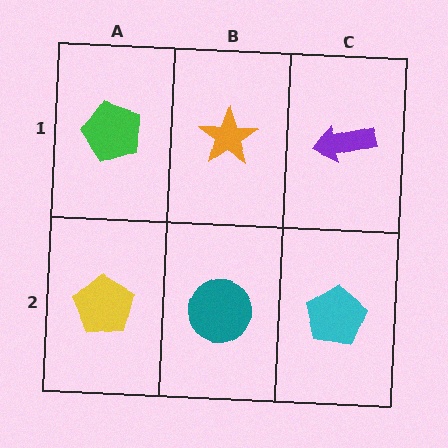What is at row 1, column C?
A purple arrow.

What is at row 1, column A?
A green pentagon.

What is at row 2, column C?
A cyan pentagon.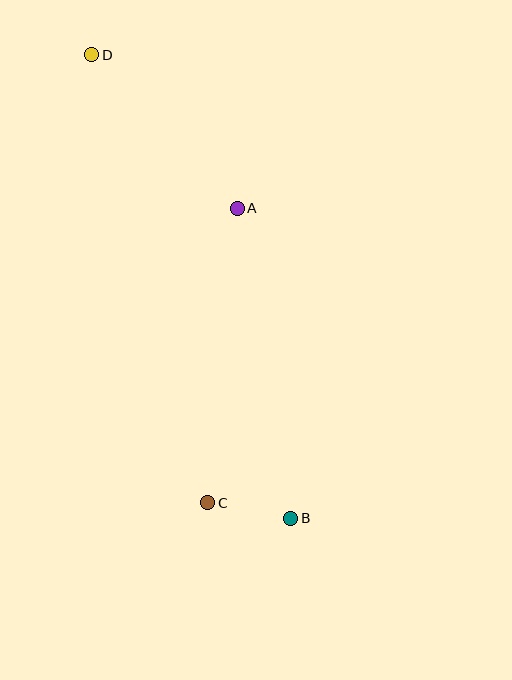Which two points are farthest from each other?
Points B and D are farthest from each other.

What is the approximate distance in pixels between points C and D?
The distance between C and D is approximately 463 pixels.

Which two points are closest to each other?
Points B and C are closest to each other.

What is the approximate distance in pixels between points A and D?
The distance between A and D is approximately 211 pixels.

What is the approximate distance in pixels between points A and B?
The distance between A and B is approximately 315 pixels.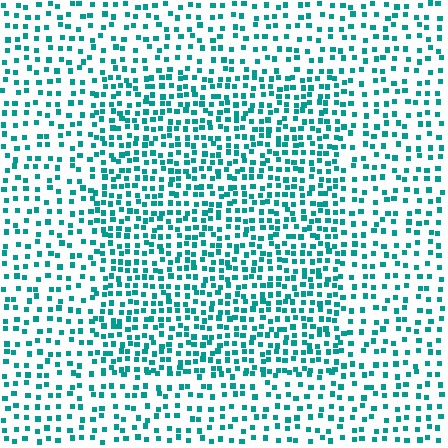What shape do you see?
I see a rectangle.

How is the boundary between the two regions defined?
The boundary is defined by a change in element density (approximately 1.7x ratio). All elements are the same color, size, and shape.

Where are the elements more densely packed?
The elements are more densely packed inside the rectangle boundary.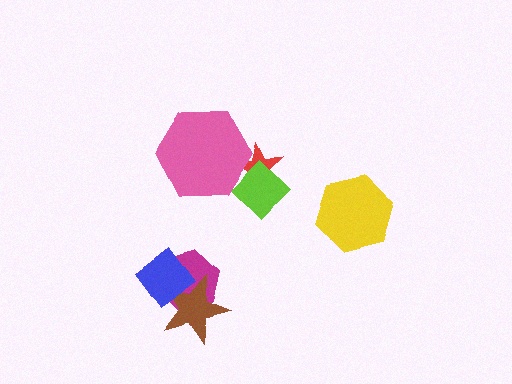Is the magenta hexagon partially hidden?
Yes, it is partially covered by another shape.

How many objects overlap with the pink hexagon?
2 objects overlap with the pink hexagon.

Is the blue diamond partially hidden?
No, no other shape covers it.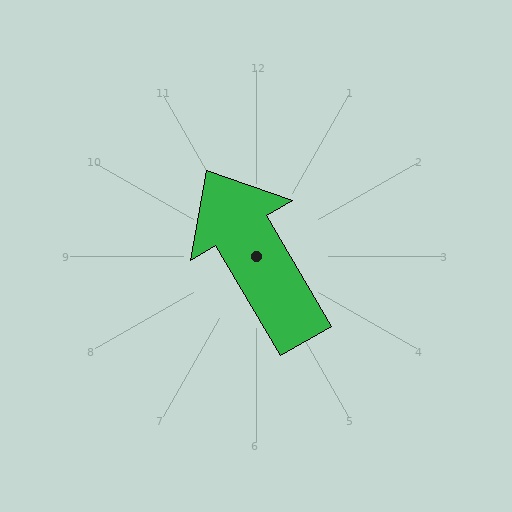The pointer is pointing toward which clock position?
Roughly 11 o'clock.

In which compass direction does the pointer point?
Northwest.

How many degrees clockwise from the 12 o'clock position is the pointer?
Approximately 330 degrees.